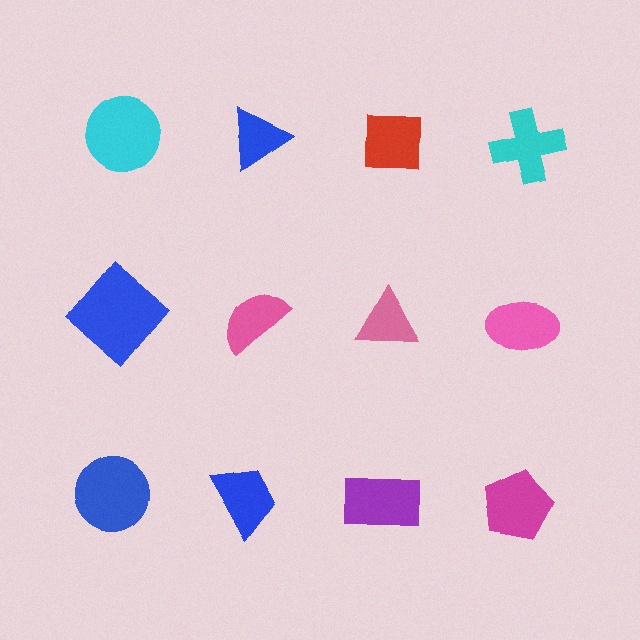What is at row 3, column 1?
A blue circle.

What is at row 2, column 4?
A pink ellipse.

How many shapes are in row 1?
4 shapes.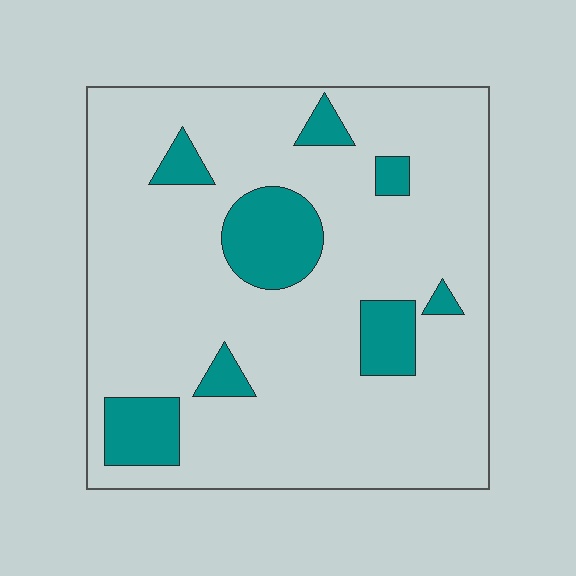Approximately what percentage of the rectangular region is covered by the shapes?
Approximately 15%.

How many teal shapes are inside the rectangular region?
8.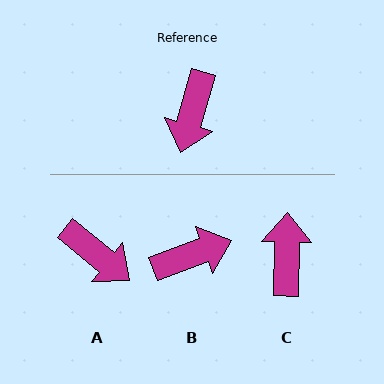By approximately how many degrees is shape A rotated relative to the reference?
Approximately 67 degrees counter-clockwise.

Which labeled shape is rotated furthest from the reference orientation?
C, about 166 degrees away.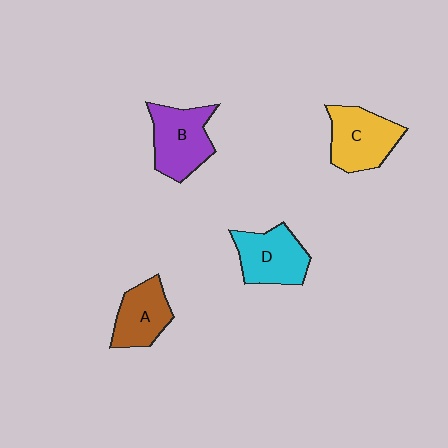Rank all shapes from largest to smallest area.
From largest to smallest: B (purple), C (yellow), D (cyan), A (brown).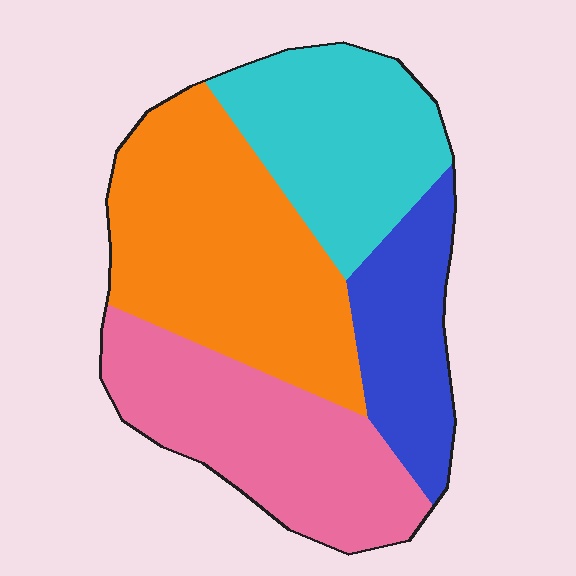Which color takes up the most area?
Orange, at roughly 35%.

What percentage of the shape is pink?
Pink covers around 25% of the shape.